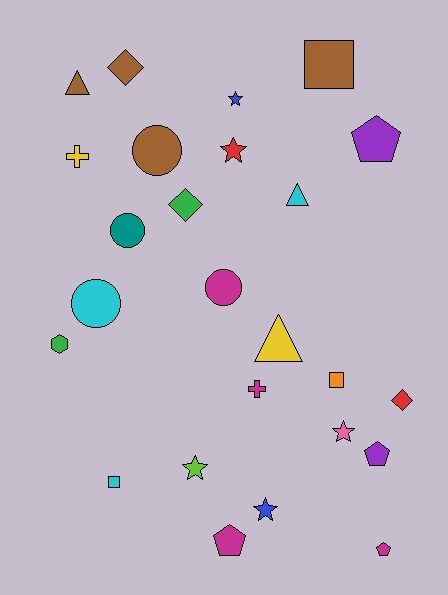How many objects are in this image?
There are 25 objects.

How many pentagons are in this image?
There are 4 pentagons.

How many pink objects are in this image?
There is 1 pink object.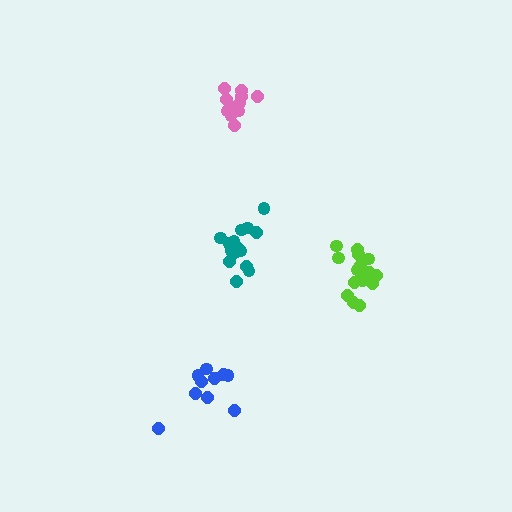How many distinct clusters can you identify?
There are 4 distinct clusters.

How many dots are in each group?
Group 1: 10 dots, Group 2: 11 dots, Group 3: 15 dots, Group 4: 16 dots (52 total).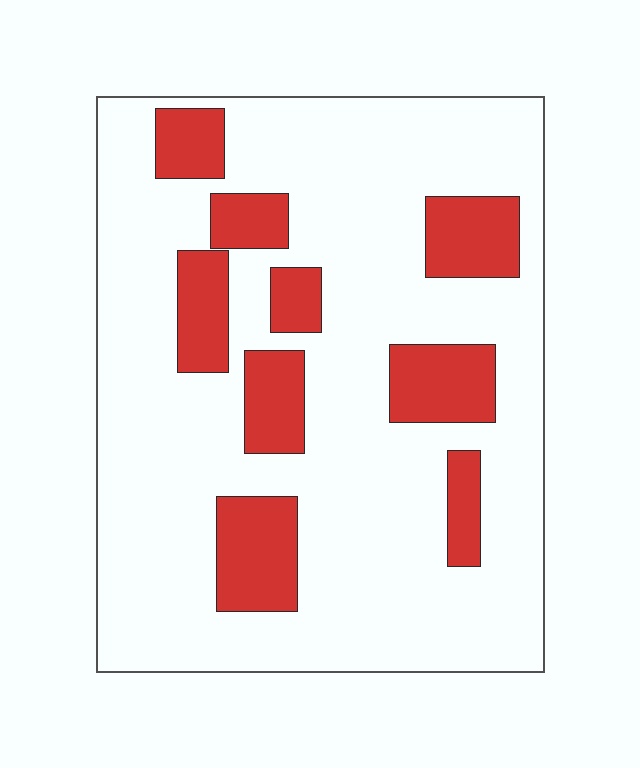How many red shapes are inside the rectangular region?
9.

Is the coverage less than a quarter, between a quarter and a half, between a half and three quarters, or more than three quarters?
Less than a quarter.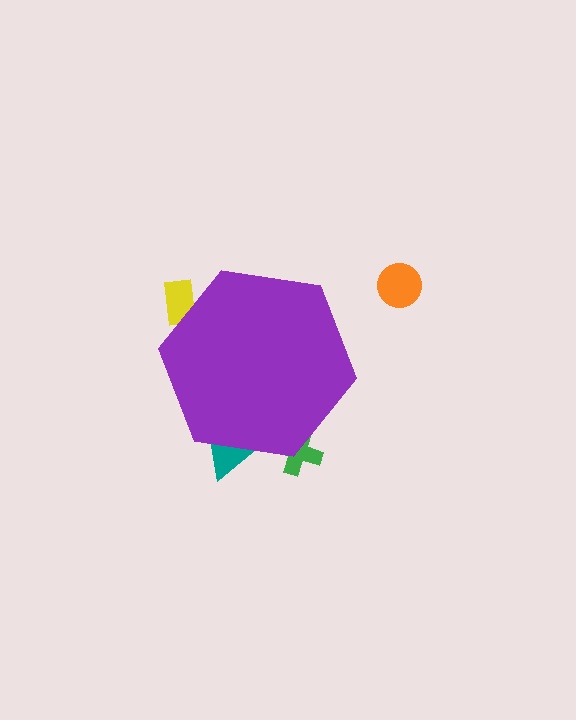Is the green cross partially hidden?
Yes, the green cross is partially hidden behind the purple hexagon.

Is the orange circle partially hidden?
No, the orange circle is fully visible.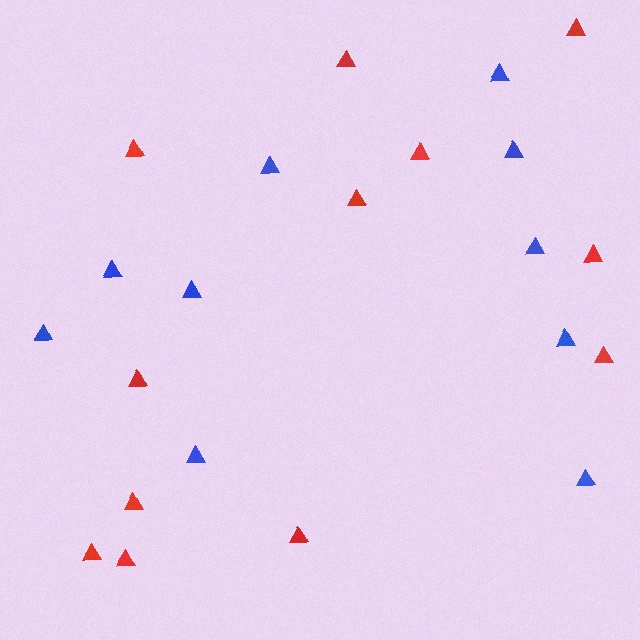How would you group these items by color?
There are 2 groups: one group of blue triangles (10) and one group of red triangles (12).